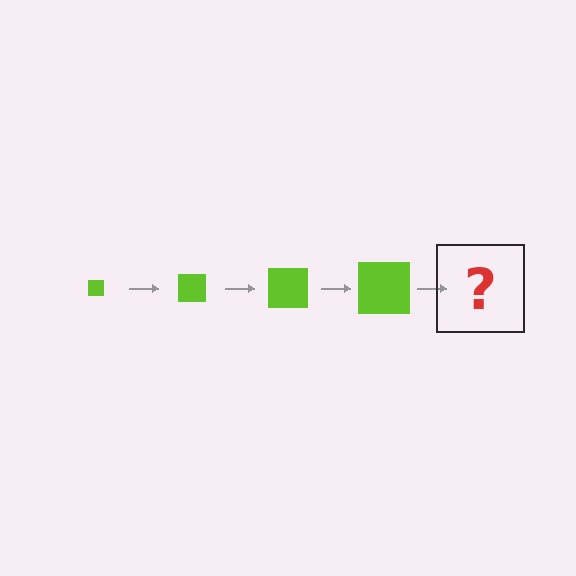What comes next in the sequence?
The next element should be a lime square, larger than the previous one.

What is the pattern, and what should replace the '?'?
The pattern is that the square gets progressively larger each step. The '?' should be a lime square, larger than the previous one.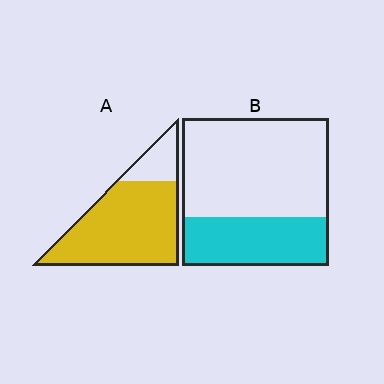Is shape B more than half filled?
No.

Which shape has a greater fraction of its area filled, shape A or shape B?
Shape A.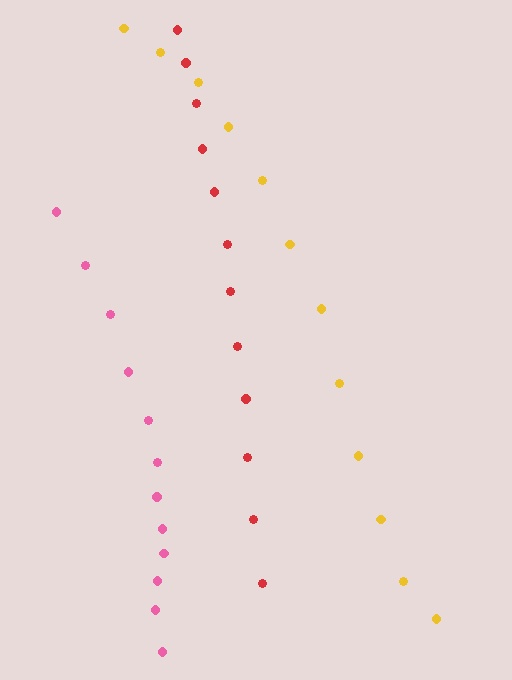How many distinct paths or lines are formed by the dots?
There are 3 distinct paths.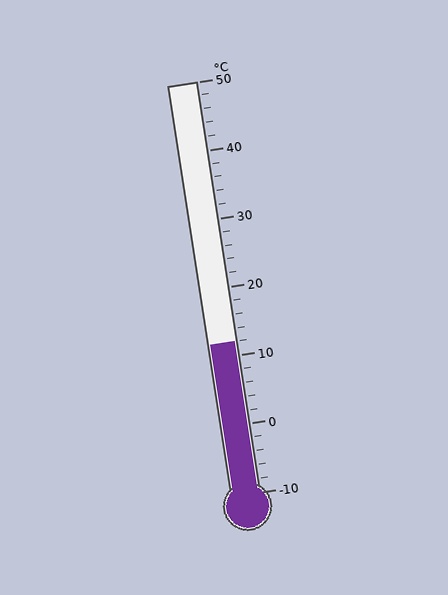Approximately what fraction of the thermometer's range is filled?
The thermometer is filled to approximately 35% of its range.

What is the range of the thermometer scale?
The thermometer scale ranges from -10°C to 50°C.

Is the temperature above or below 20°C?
The temperature is below 20°C.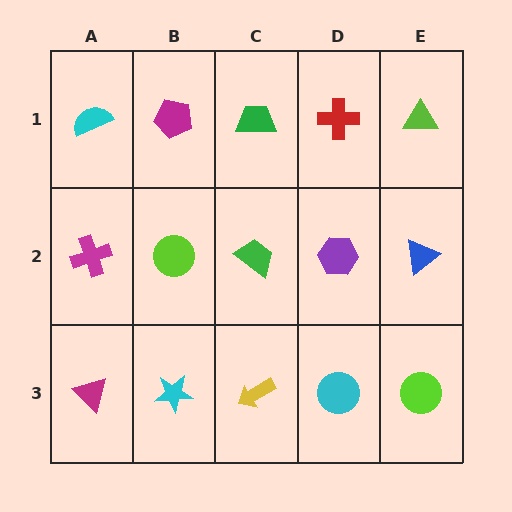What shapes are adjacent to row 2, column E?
A lime triangle (row 1, column E), a lime circle (row 3, column E), a purple hexagon (row 2, column D).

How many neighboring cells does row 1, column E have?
2.